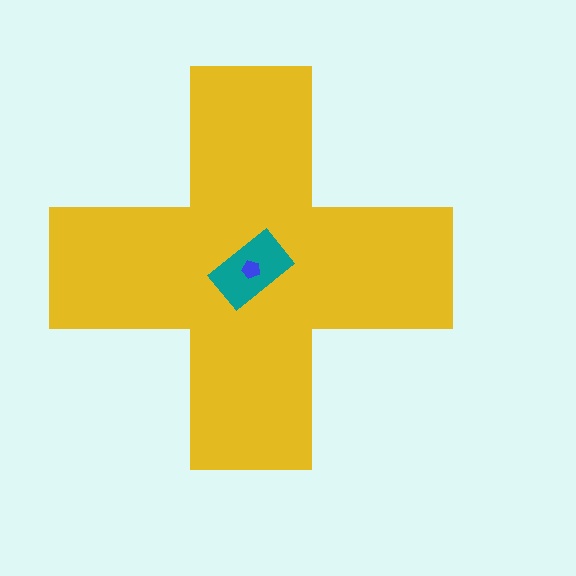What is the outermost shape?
The yellow cross.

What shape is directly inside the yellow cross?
The teal rectangle.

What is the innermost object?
The blue pentagon.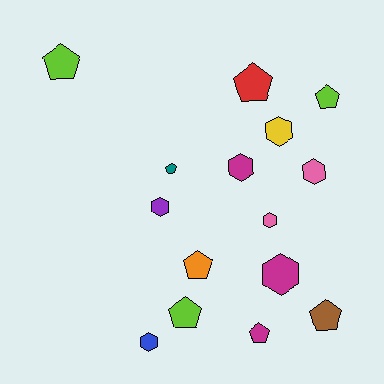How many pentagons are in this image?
There are 8 pentagons.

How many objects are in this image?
There are 15 objects.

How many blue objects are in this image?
There is 1 blue object.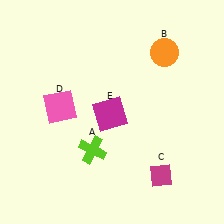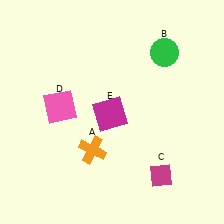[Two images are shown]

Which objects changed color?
A changed from lime to orange. B changed from orange to green.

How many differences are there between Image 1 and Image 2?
There are 2 differences between the two images.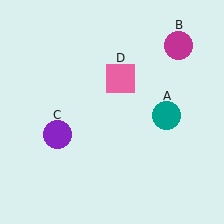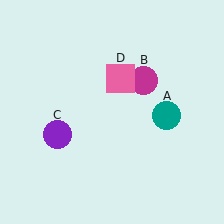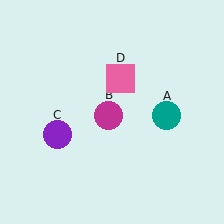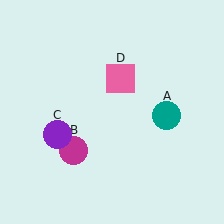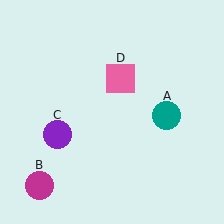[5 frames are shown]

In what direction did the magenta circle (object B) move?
The magenta circle (object B) moved down and to the left.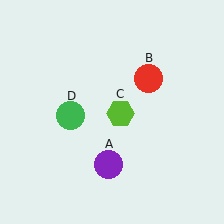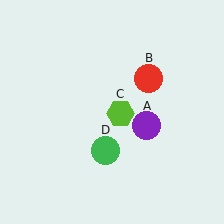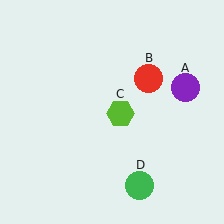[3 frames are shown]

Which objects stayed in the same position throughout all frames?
Red circle (object B) and lime hexagon (object C) remained stationary.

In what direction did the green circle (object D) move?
The green circle (object D) moved down and to the right.